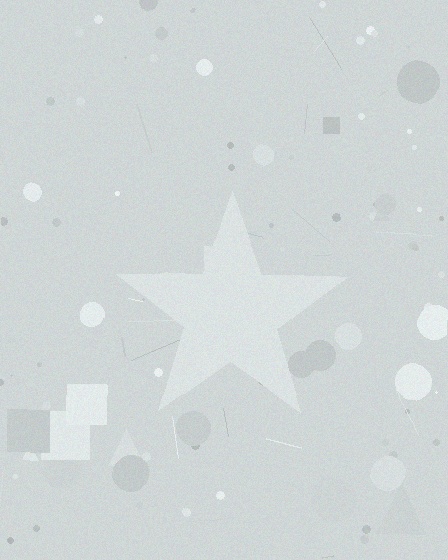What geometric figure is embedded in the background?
A star is embedded in the background.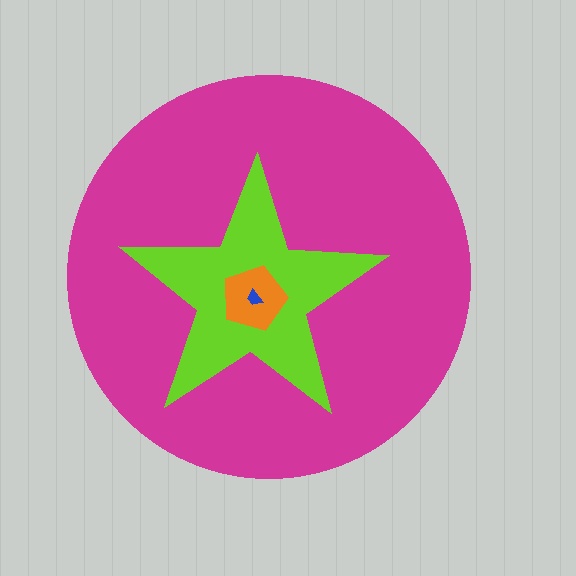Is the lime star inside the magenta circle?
Yes.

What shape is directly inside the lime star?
The orange pentagon.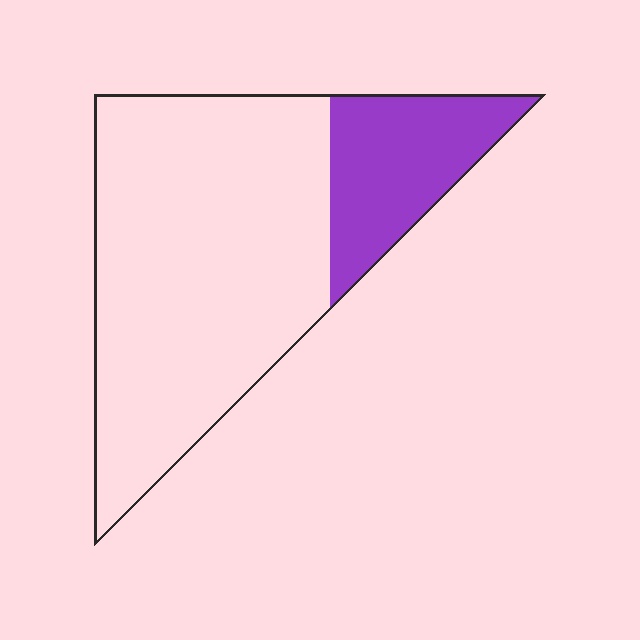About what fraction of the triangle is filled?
About one quarter (1/4).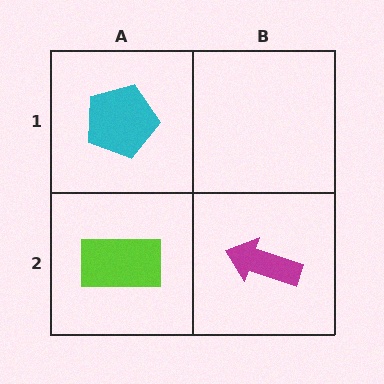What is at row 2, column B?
A magenta arrow.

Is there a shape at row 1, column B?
No, that cell is empty.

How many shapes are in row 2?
2 shapes.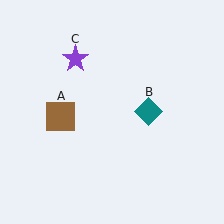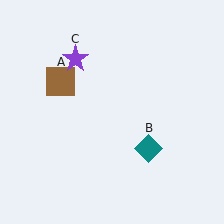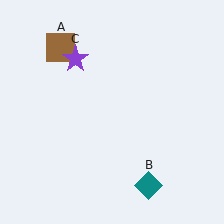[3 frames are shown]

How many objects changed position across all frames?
2 objects changed position: brown square (object A), teal diamond (object B).